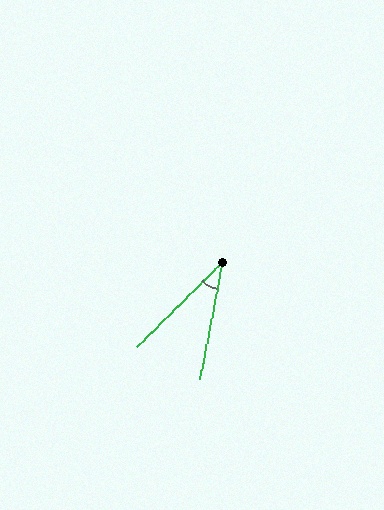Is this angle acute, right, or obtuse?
It is acute.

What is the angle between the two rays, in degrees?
Approximately 34 degrees.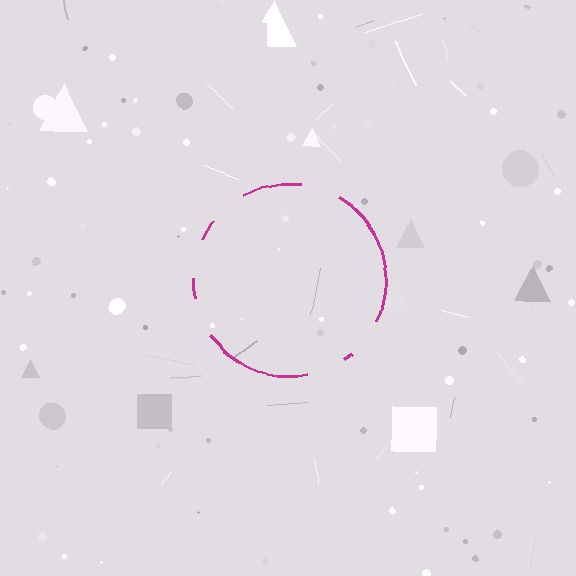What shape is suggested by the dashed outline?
The dashed outline suggests a circle.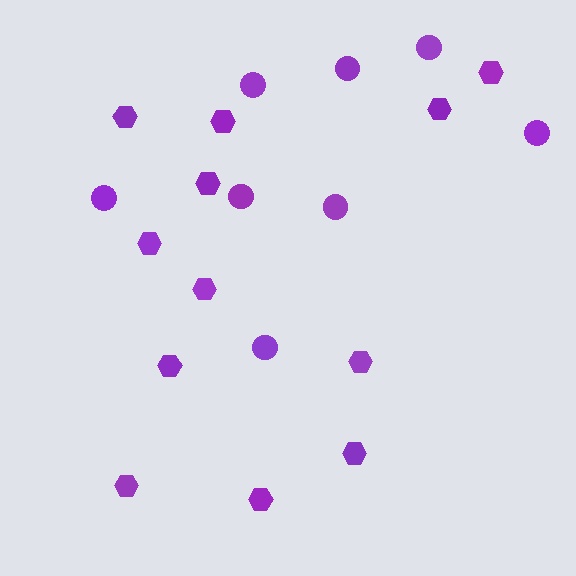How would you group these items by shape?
There are 2 groups: one group of circles (8) and one group of hexagons (12).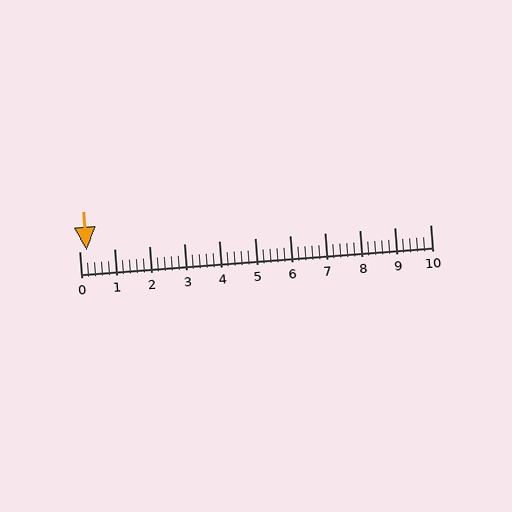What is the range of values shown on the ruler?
The ruler shows values from 0 to 10.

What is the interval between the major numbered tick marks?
The major tick marks are spaced 1 units apart.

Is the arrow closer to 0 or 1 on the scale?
The arrow is closer to 0.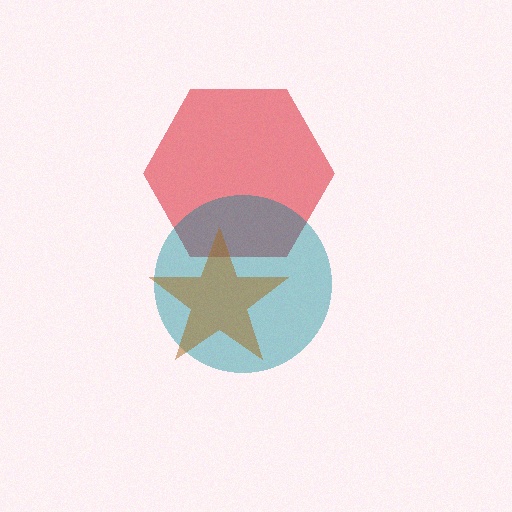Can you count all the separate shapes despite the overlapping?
Yes, there are 3 separate shapes.